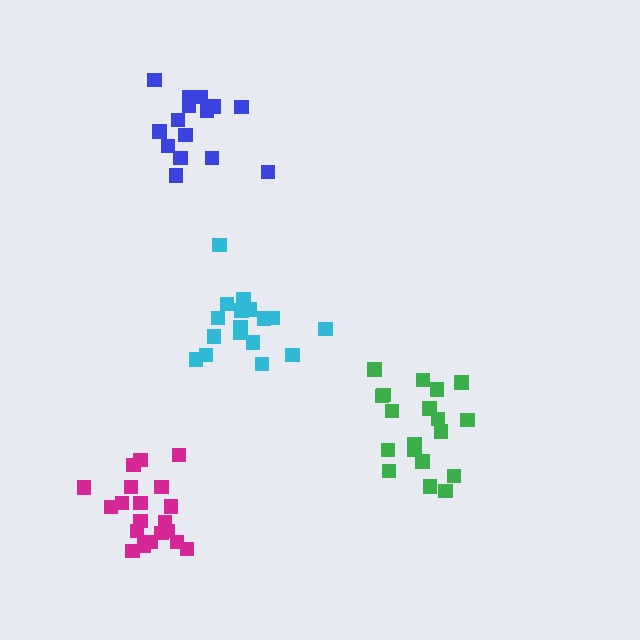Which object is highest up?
The blue cluster is topmost.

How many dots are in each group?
Group 1: 19 dots, Group 2: 20 dots, Group 3: 15 dots, Group 4: 17 dots (71 total).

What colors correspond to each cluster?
The clusters are colored: green, magenta, blue, cyan.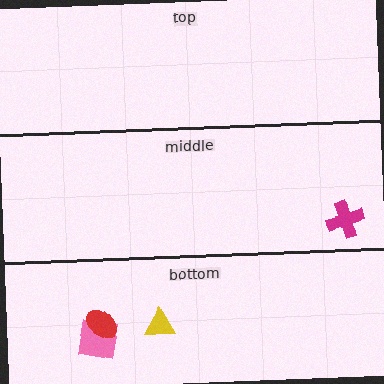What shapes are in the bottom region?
The pink square, the yellow triangle, the red ellipse.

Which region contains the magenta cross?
The middle region.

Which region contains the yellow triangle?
The bottom region.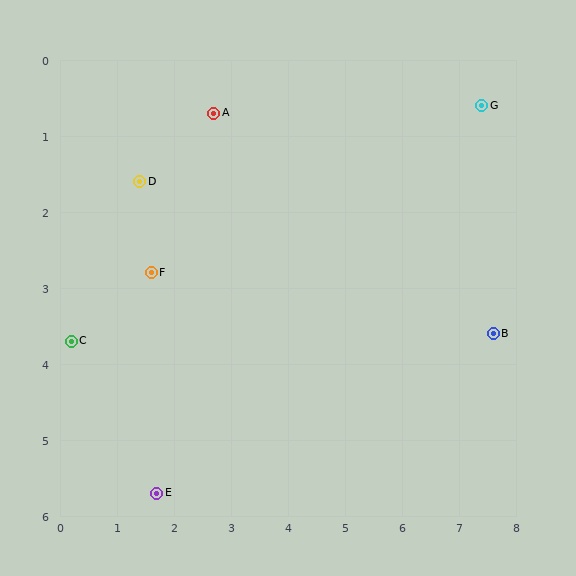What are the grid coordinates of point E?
Point E is at approximately (1.7, 5.7).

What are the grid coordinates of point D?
Point D is at approximately (1.4, 1.6).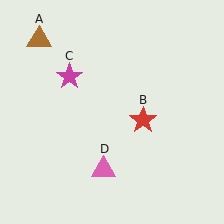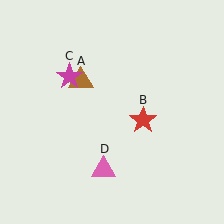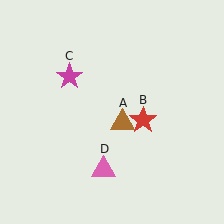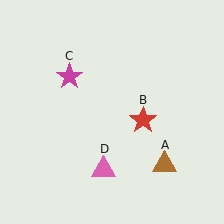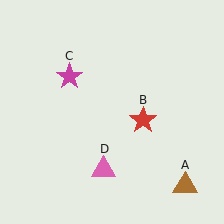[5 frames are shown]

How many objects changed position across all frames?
1 object changed position: brown triangle (object A).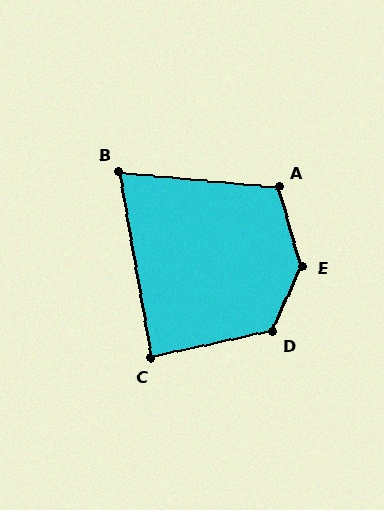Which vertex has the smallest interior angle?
B, at approximately 75 degrees.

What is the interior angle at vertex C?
Approximately 87 degrees (approximately right).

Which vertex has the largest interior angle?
E, at approximately 139 degrees.